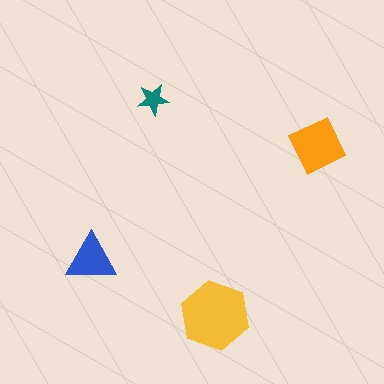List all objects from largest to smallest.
The yellow hexagon, the orange diamond, the blue triangle, the teal star.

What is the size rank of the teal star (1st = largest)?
4th.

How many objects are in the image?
There are 4 objects in the image.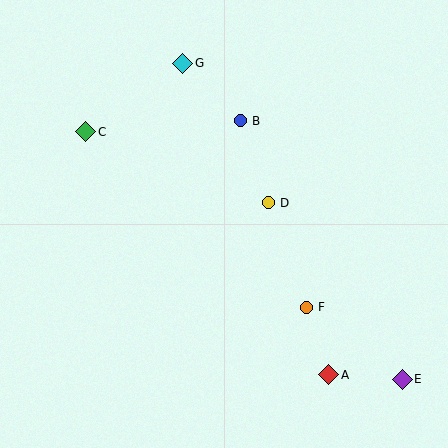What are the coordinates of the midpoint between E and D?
The midpoint between E and D is at (335, 291).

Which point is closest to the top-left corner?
Point C is closest to the top-left corner.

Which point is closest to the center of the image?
Point D at (268, 203) is closest to the center.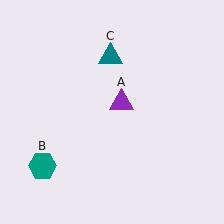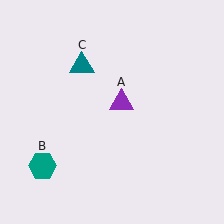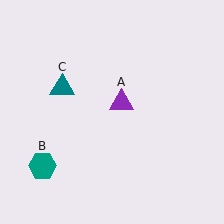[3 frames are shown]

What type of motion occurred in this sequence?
The teal triangle (object C) rotated counterclockwise around the center of the scene.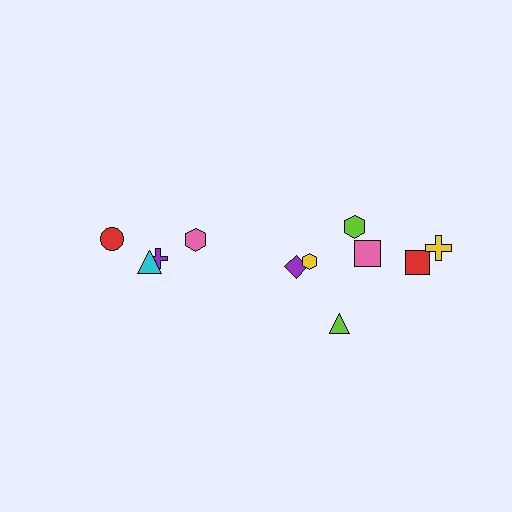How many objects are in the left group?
There are 4 objects.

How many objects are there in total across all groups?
There are 11 objects.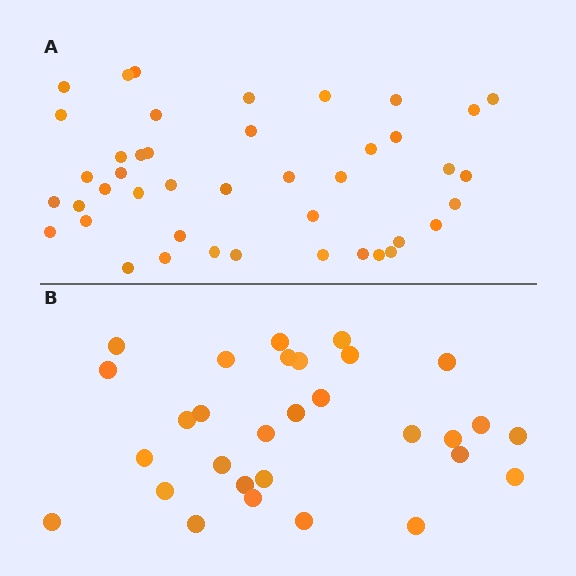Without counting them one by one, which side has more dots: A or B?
Region A (the top region) has more dots.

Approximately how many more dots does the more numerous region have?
Region A has approximately 15 more dots than region B.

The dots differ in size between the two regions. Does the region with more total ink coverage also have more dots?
No. Region B has more total ink coverage because its dots are larger, but region A actually contains more individual dots. Total area can be misleading — the number of items is what matters here.